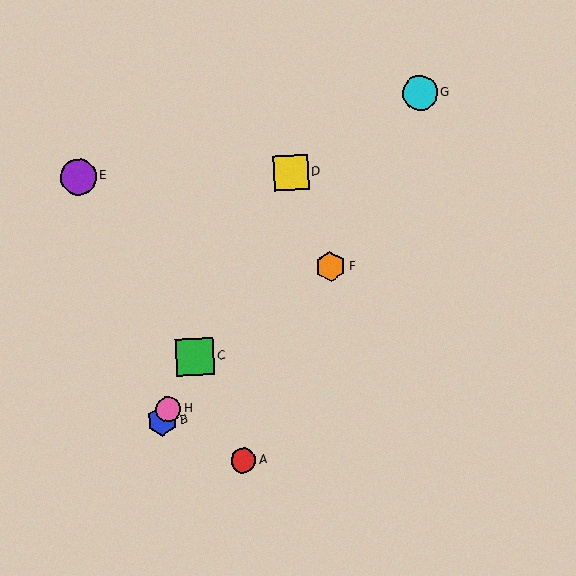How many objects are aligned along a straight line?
4 objects (B, C, D, H) are aligned along a straight line.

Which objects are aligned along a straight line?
Objects B, C, D, H are aligned along a straight line.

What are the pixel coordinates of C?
Object C is at (195, 357).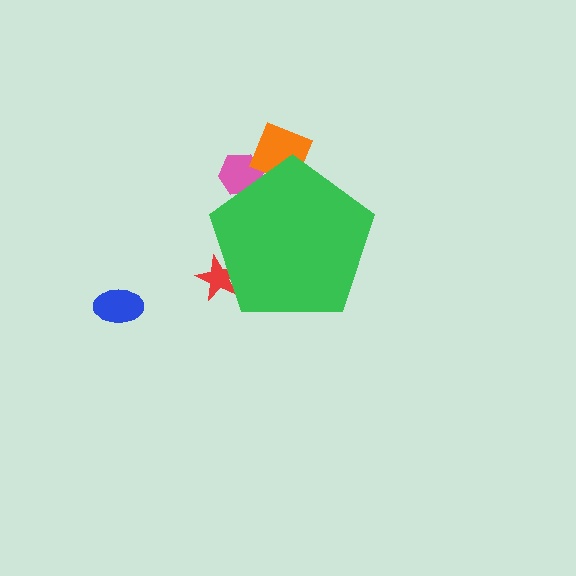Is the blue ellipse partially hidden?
No, the blue ellipse is fully visible.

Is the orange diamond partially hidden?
Yes, the orange diamond is partially hidden behind the green pentagon.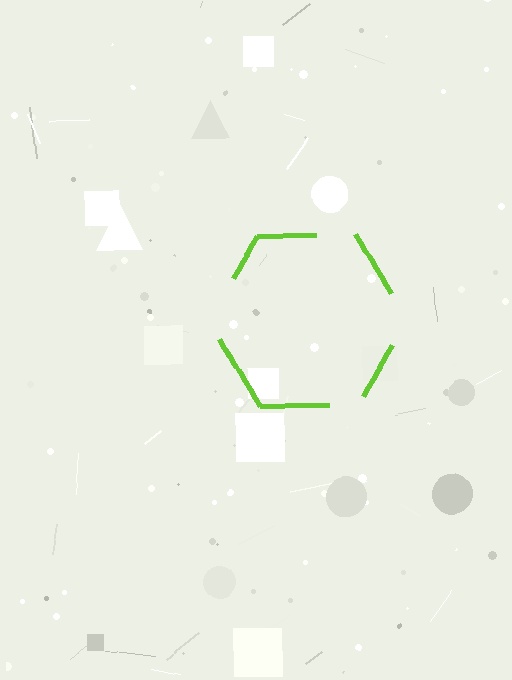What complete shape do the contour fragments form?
The contour fragments form a hexagon.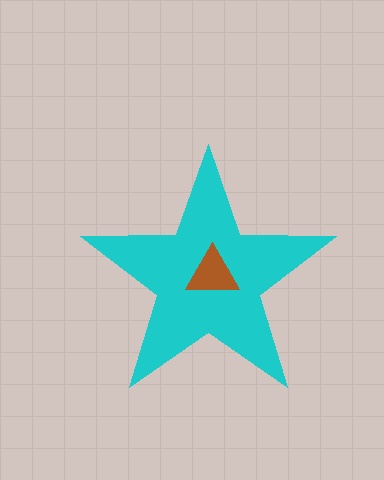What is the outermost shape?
The cyan star.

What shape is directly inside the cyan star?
The brown triangle.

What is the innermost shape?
The brown triangle.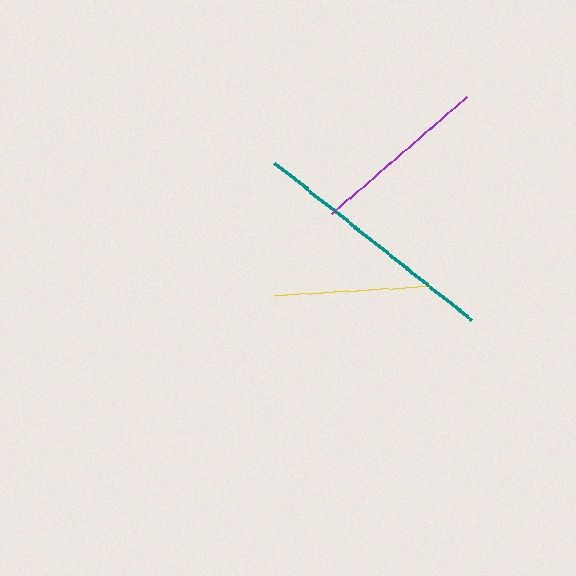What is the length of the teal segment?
The teal segment is approximately 252 pixels long.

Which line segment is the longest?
The teal line is the longest at approximately 252 pixels.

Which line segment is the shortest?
The yellow line is the shortest at approximately 155 pixels.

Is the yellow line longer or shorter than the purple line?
The purple line is longer than the yellow line.